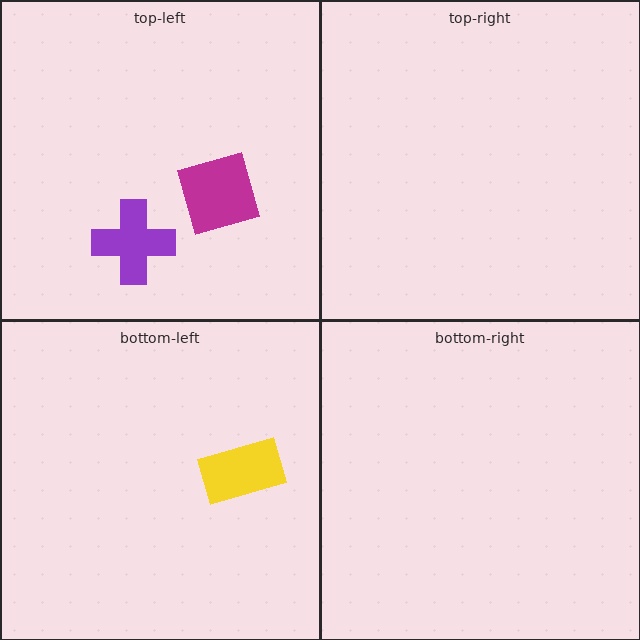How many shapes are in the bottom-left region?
1.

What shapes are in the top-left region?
The magenta square, the purple cross.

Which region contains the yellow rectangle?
The bottom-left region.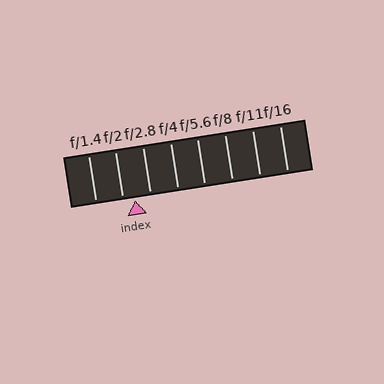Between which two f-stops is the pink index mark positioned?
The index mark is between f/2 and f/2.8.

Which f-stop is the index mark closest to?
The index mark is closest to f/2.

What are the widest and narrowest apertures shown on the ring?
The widest aperture shown is f/1.4 and the narrowest is f/16.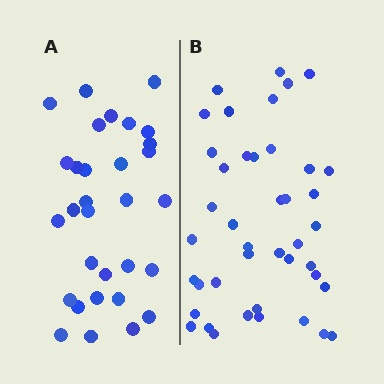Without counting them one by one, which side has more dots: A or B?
Region B (the right region) has more dots.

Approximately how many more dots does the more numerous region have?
Region B has roughly 12 or so more dots than region A.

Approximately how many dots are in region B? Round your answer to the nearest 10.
About 40 dots. (The exact count is 42, which rounds to 40.)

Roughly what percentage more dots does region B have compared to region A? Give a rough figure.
About 35% more.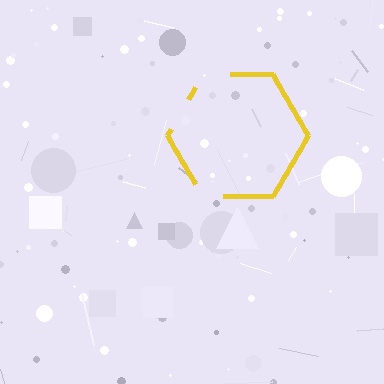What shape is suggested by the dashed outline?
The dashed outline suggests a hexagon.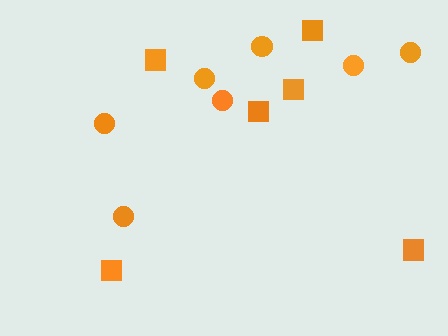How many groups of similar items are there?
There are 2 groups: one group of squares (6) and one group of circles (7).